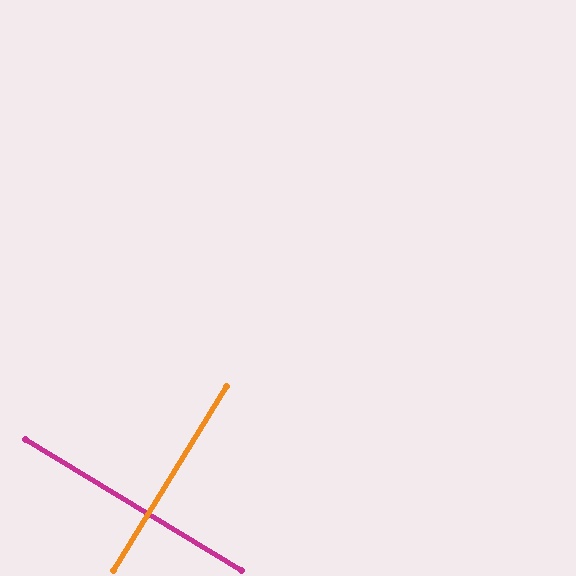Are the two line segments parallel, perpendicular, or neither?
Perpendicular — they meet at approximately 90°.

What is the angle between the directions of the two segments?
Approximately 90 degrees.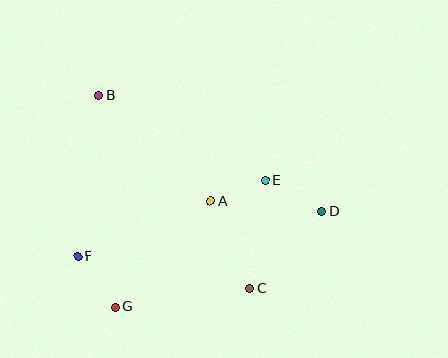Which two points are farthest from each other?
Points B and D are farthest from each other.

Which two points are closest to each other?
Points A and E are closest to each other.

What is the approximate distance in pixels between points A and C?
The distance between A and C is approximately 96 pixels.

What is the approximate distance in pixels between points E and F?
The distance between E and F is approximately 202 pixels.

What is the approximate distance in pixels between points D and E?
The distance between D and E is approximately 64 pixels.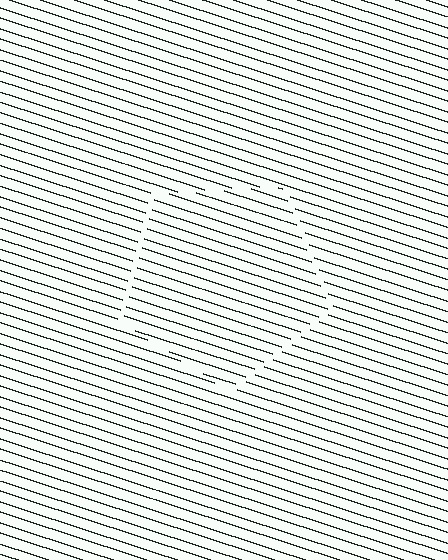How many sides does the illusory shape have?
5 sides — the line-ends trace a pentagon.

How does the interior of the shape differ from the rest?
The interior of the shape contains the same grating, shifted by half a period — the contour is defined by the phase discontinuity where line-ends from the inner and outer gratings abut.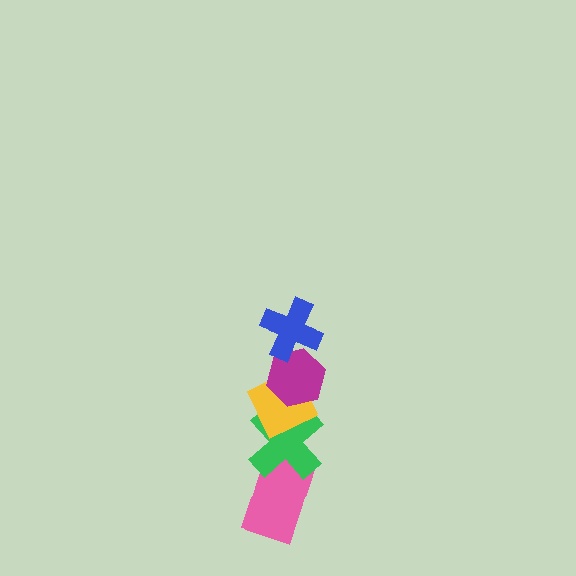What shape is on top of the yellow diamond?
The magenta hexagon is on top of the yellow diamond.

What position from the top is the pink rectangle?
The pink rectangle is 5th from the top.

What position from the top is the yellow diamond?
The yellow diamond is 3rd from the top.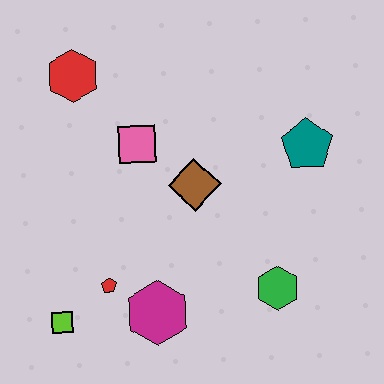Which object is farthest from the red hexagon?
The green hexagon is farthest from the red hexagon.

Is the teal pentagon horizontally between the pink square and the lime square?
No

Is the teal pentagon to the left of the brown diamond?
No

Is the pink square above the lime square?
Yes